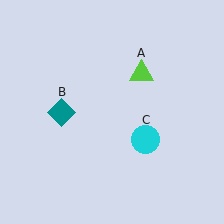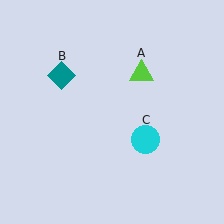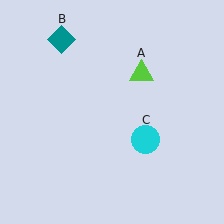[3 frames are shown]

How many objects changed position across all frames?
1 object changed position: teal diamond (object B).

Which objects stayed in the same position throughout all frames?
Lime triangle (object A) and cyan circle (object C) remained stationary.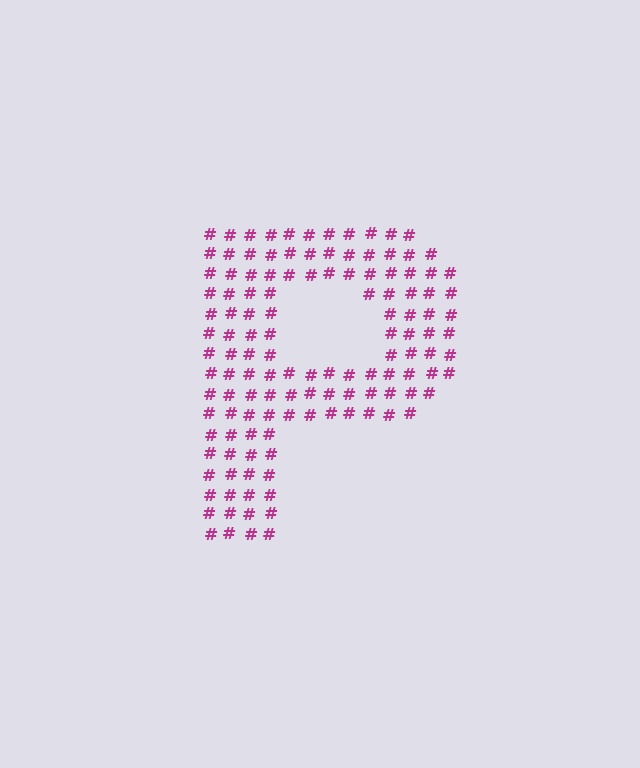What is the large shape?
The large shape is the letter P.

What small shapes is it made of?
It is made of small hash symbols.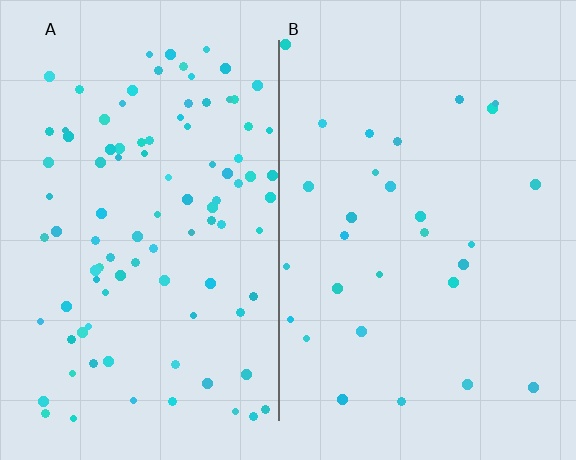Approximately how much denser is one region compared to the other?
Approximately 3.3× — region A over region B.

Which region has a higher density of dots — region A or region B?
A (the left).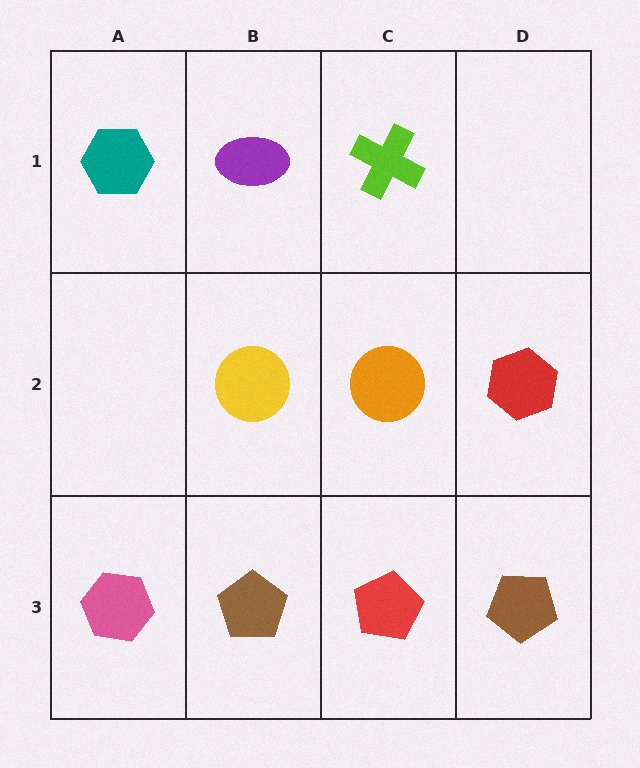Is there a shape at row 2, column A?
No, that cell is empty.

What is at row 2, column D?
A red hexagon.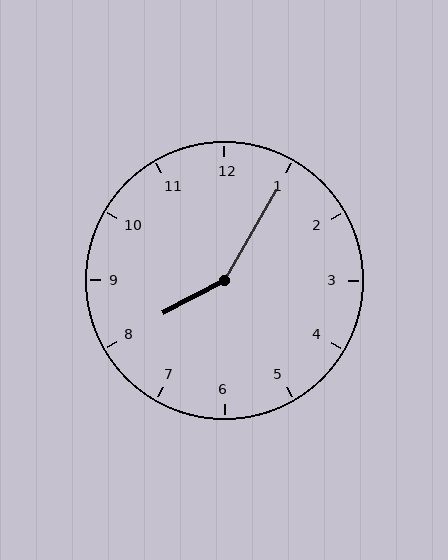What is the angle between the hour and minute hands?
Approximately 148 degrees.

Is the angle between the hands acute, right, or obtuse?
It is obtuse.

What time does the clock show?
8:05.